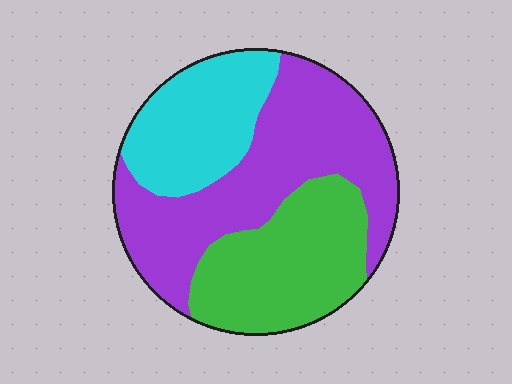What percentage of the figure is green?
Green takes up about one third (1/3) of the figure.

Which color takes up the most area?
Purple, at roughly 45%.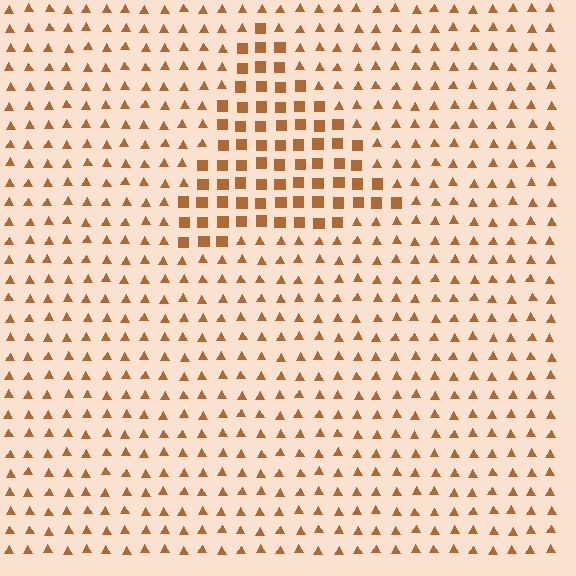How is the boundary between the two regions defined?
The boundary is defined by a change in element shape: squares inside vs. triangles outside. All elements share the same color and spacing.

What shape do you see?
I see a triangle.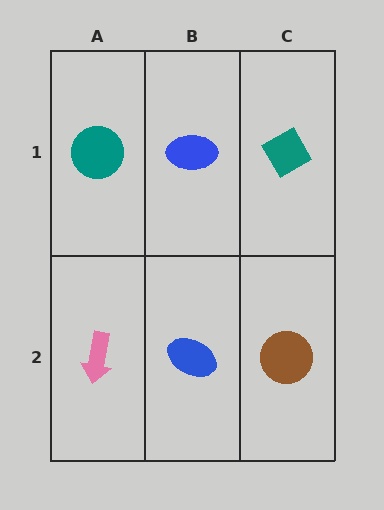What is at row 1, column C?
A teal diamond.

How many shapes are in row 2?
3 shapes.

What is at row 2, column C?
A brown circle.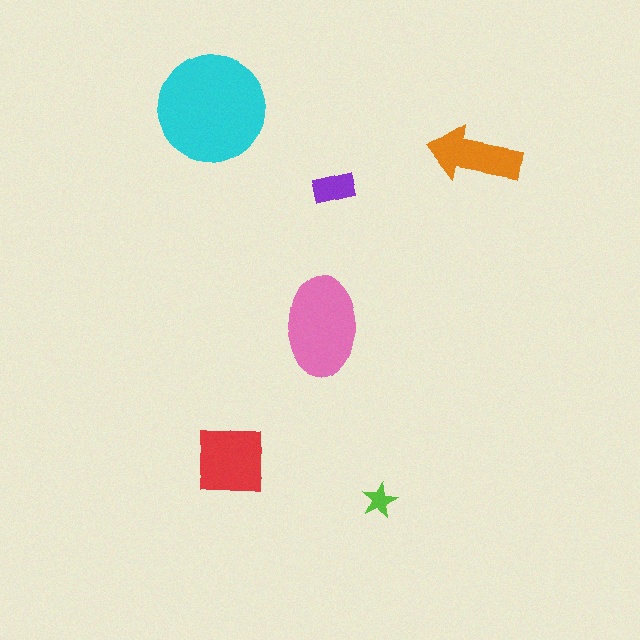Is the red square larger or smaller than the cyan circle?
Smaller.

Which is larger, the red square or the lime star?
The red square.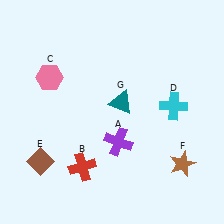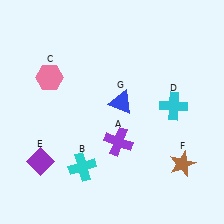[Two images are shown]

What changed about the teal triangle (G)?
In Image 1, G is teal. In Image 2, it changed to blue.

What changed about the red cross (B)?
In Image 1, B is red. In Image 2, it changed to cyan.